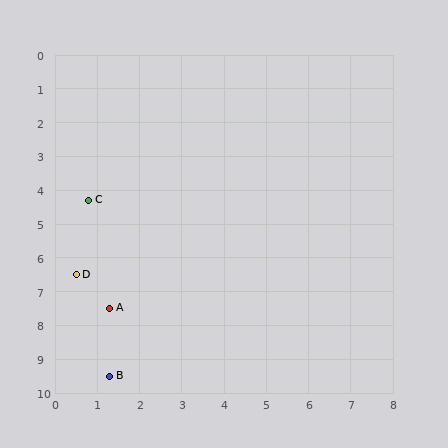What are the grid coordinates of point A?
Point A is at approximately (1.3, 7.5).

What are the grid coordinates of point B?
Point B is at approximately (1.3, 9.5).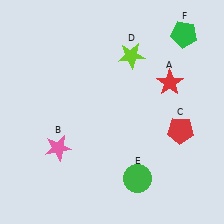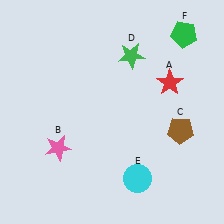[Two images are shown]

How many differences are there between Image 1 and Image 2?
There are 3 differences between the two images.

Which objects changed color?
C changed from red to brown. D changed from lime to green. E changed from green to cyan.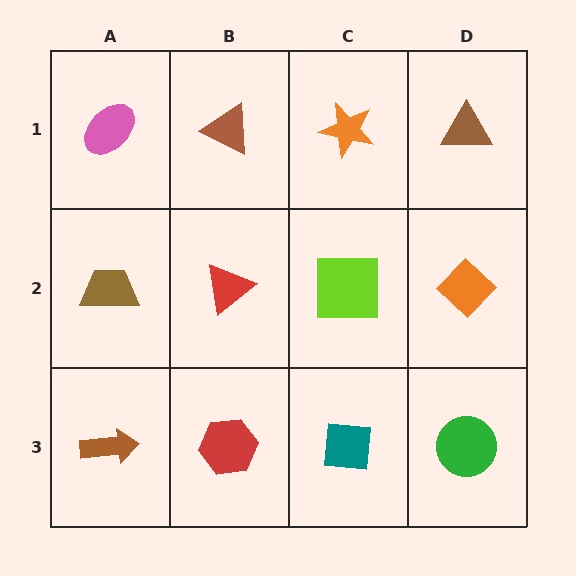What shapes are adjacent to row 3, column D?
An orange diamond (row 2, column D), a teal square (row 3, column C).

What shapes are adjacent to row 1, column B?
A red triangle (row 2, column B), a pink ellipse (row 1, column A), an orange star (row 1, column C).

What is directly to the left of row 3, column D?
A teal square.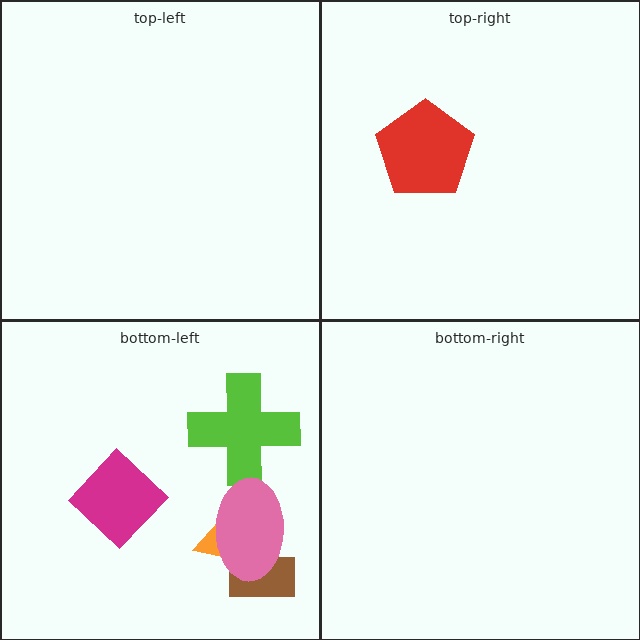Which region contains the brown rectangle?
The bottom-left region.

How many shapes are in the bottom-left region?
5.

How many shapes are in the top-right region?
1.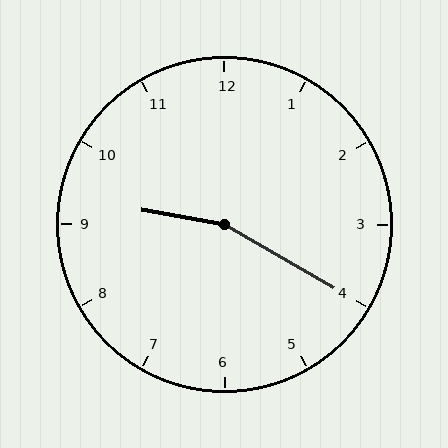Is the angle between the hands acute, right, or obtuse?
It is obtuse.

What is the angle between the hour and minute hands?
Approximately 160 degrees.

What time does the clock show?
9:20.